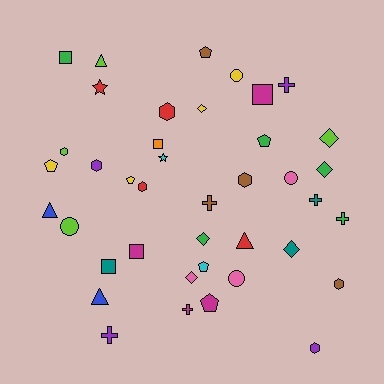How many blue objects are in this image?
There are 2 blue objects.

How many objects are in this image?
There are 40 objects.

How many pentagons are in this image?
There are 6 pentagons.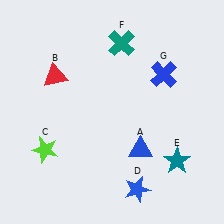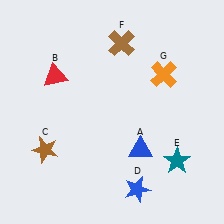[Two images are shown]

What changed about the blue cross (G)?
In Image 1, G is blue. In Image 2, it changed to orange.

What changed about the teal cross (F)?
In Image 1, F is teal. In Image 2, it changed to brown.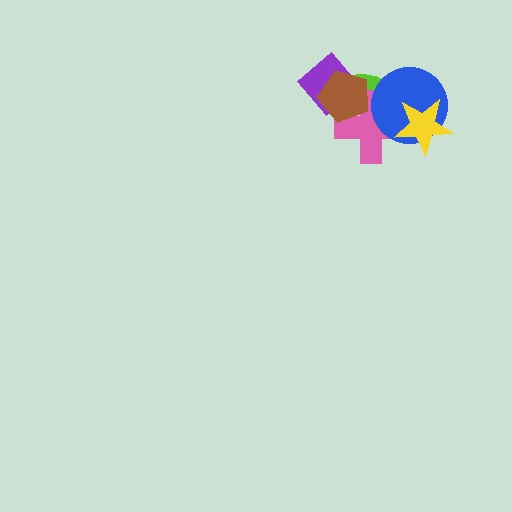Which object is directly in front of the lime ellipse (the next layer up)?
The pink cross is directly in front of the lime ellipse.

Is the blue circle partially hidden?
Yes, it is partially covered by another shape.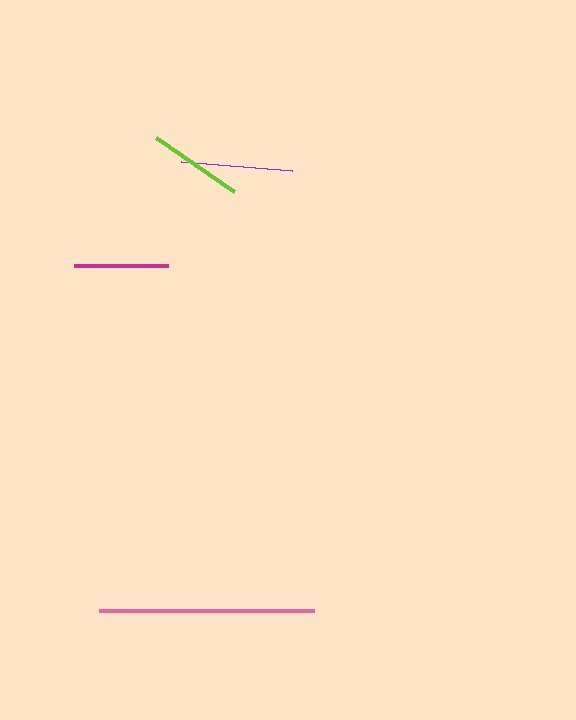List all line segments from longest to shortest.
From longest to shortest: pink, purple, lime, magenta.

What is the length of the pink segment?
The pink segment is approximately 215 pixels long.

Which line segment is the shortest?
The magenta line is the shortest at approximately 93 pixels.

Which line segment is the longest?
The pink line is the longest at approximately 215 pixels.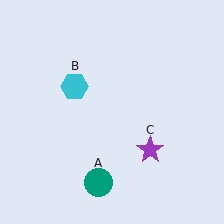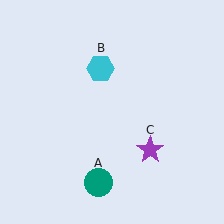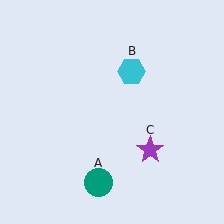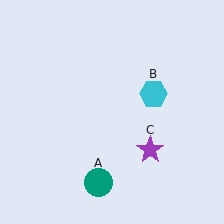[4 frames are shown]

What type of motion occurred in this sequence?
The cyan hexagon (object B) rotated clockwise around the center of the scene.